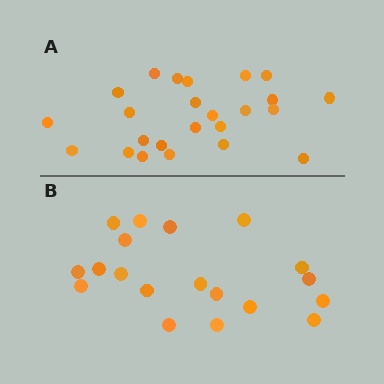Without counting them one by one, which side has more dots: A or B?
Region A (the top region) has more dots.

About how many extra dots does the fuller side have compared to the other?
Region A has about 5 more dots than region B.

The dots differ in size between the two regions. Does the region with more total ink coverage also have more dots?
No. Region B has more total ink coverage because its dots are larger, but region A actually contains more individual dots. Total area can be misleading — the number of items is what matters here.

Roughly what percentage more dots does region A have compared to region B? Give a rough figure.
About 25% more.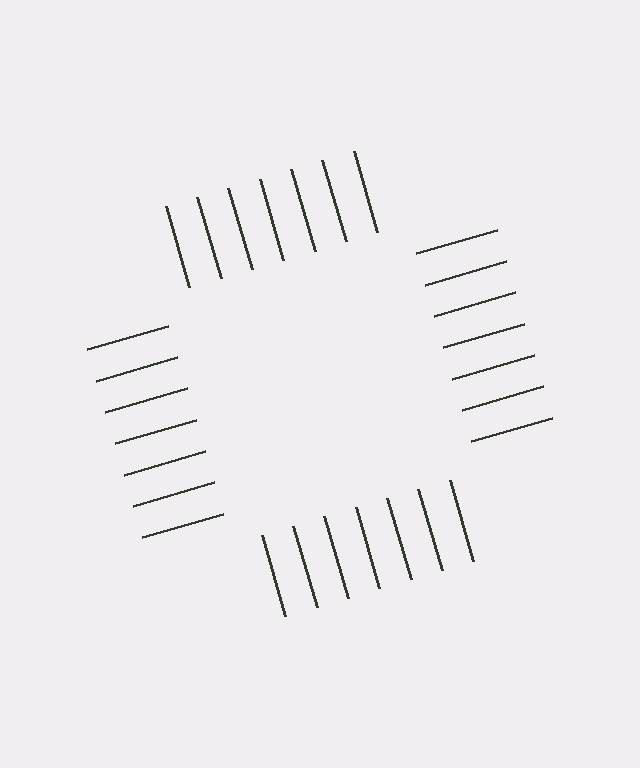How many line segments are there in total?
28 — 7 along each of the 4 edges.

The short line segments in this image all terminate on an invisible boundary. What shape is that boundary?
An illusory square — the line segments terminate on its edges but no continuous stroke is drawn.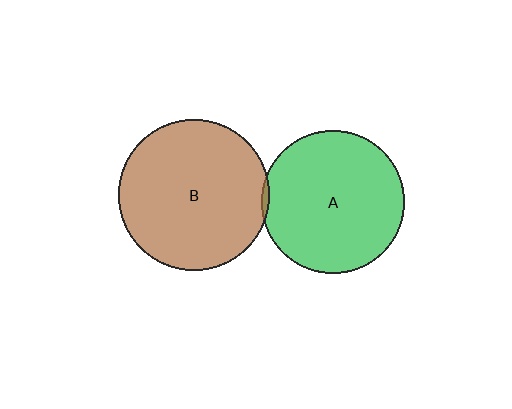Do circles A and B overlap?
Yes.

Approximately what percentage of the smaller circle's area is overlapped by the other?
Approximately 5%.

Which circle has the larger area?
Circle B (brown).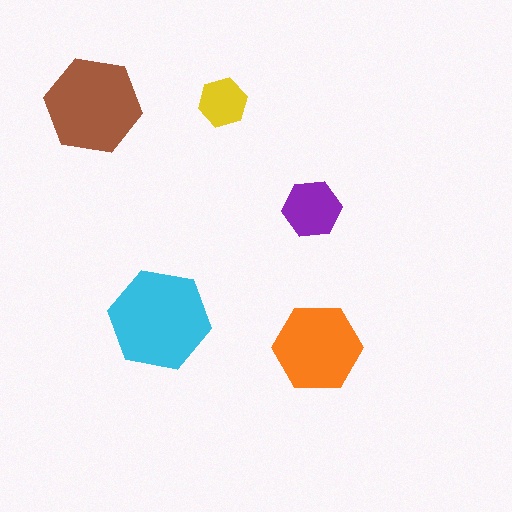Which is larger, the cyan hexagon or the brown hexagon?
The cyan one.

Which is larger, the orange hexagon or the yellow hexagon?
The orange one.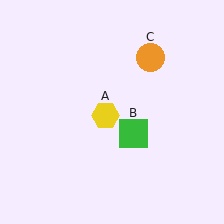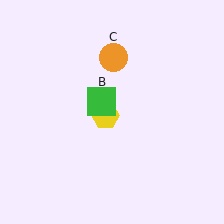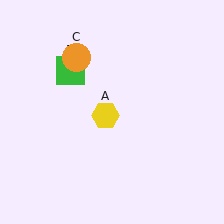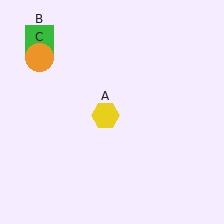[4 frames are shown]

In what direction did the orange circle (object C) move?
The orange circle (object C) moved left.